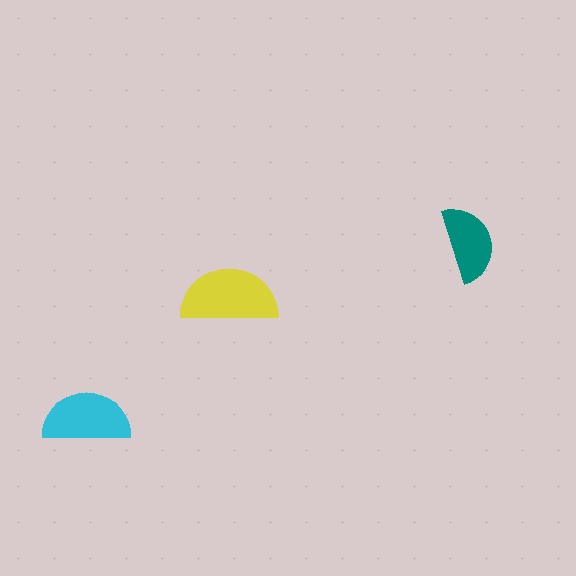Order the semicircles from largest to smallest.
the yellow one, the cyan one, the teal one.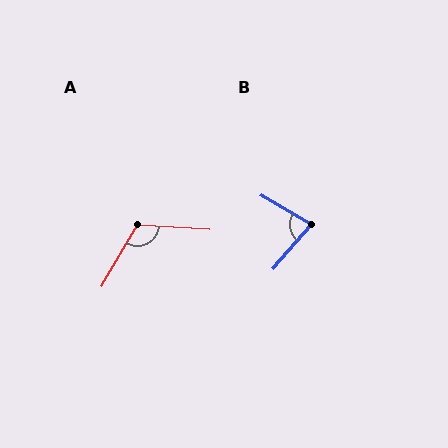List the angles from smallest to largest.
B (80°), A (117°).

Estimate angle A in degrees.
Approximately 117 degrees.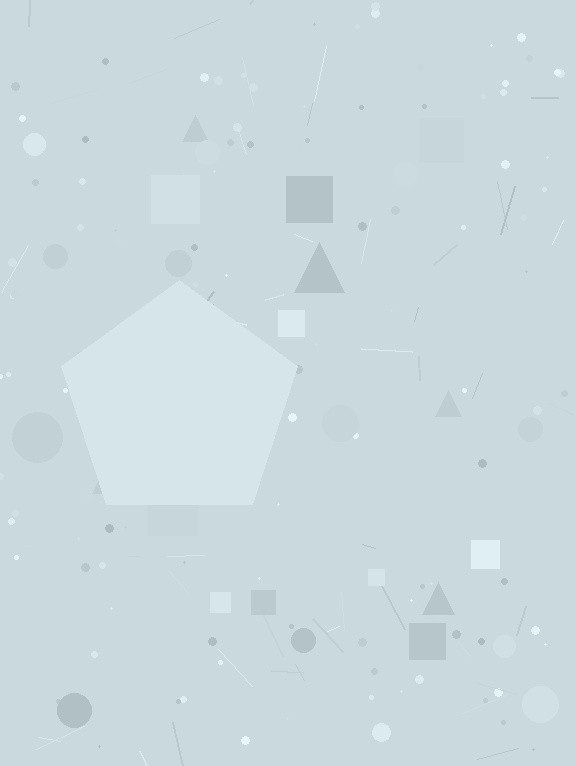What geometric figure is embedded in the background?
A pentagon is embedded in the background.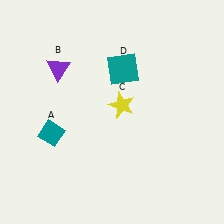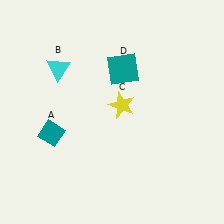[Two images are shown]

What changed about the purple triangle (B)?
In Image 1, B is purple. In Image 2, it changed to cyan.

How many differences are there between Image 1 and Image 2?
There is 1 difference between the two images.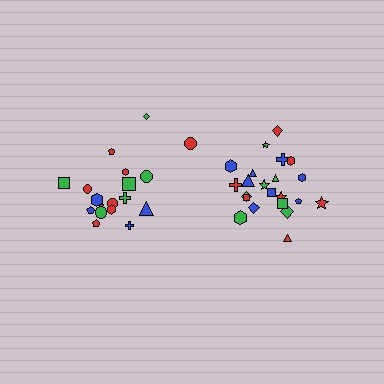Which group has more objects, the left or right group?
The right group.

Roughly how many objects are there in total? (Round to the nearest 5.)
Roughly 40 objects in total.